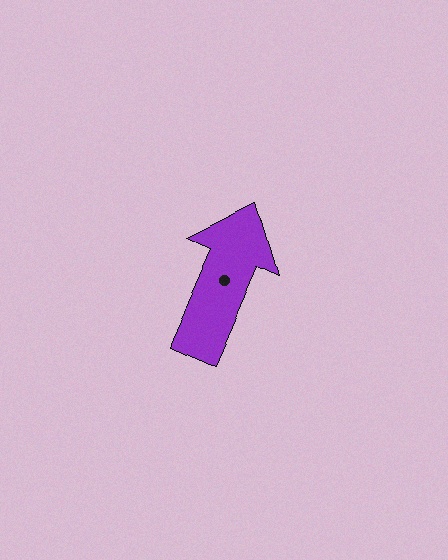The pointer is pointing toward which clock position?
Roughly 1 o'clock.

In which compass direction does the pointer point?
Northeast.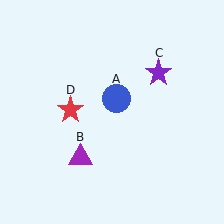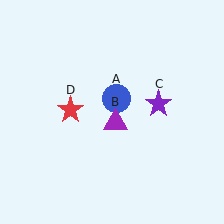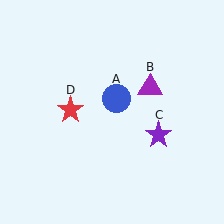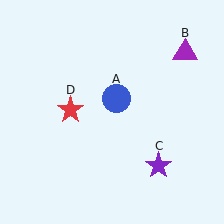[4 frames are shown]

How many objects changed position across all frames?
2 objects changed position: purple triangle (object B), purple star (object C).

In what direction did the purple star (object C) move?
The purple star (object C) moved down.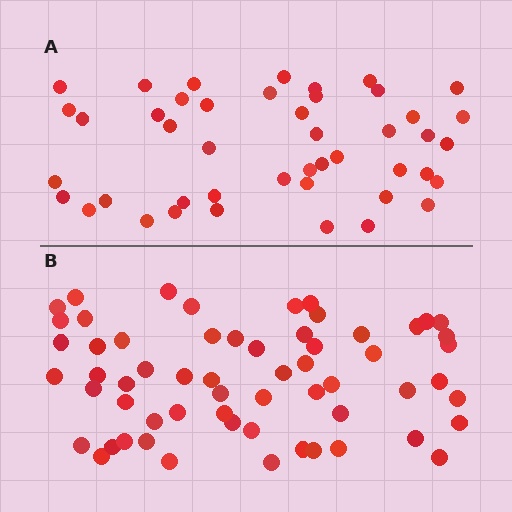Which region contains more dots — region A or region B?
Region B (the bottom region) has more dots.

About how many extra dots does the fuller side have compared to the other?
Region B has approximately 15 more dots than region A.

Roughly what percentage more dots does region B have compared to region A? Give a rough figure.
About 35% more.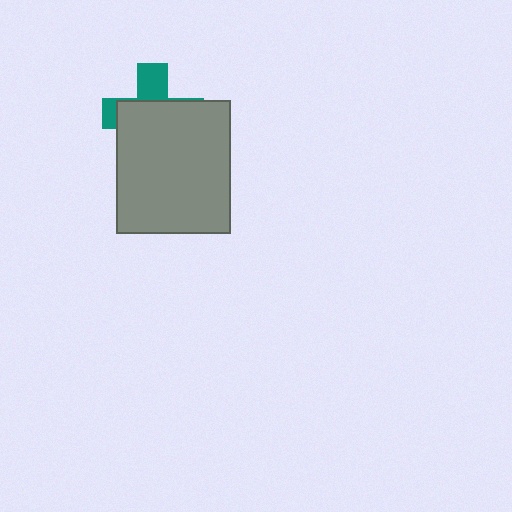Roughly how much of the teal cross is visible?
A small part of it is visible (roughly 31%).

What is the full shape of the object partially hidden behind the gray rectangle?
The partially hidden object is a teal cross.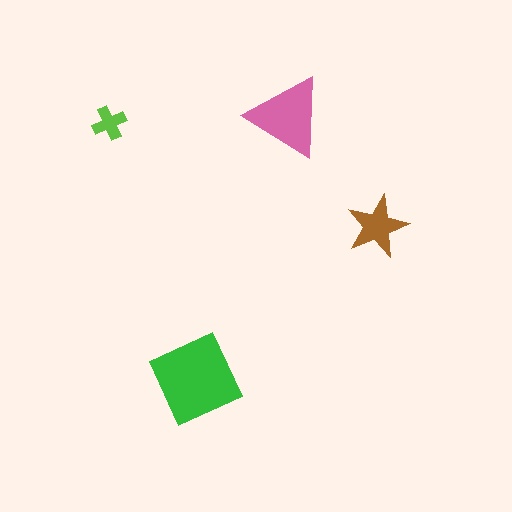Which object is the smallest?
The lime cross.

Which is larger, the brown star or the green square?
The green square.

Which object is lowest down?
The green square is bottommost.